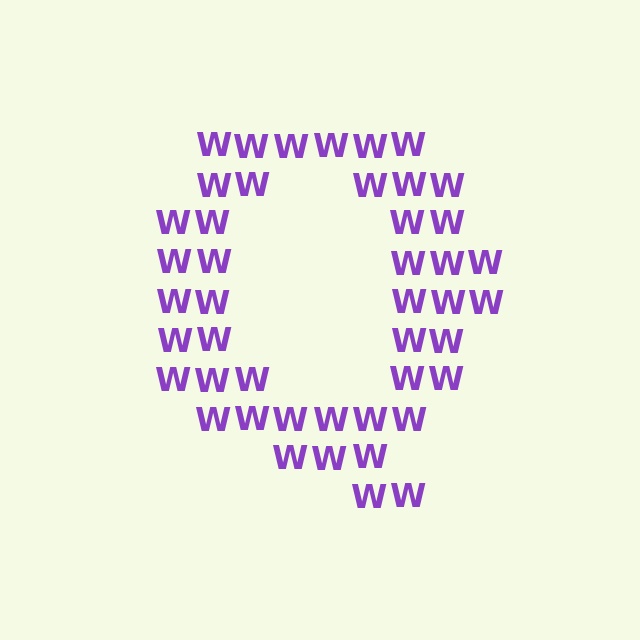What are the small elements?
The small elements are letter W's.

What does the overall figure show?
The overall figure shows the letter Q.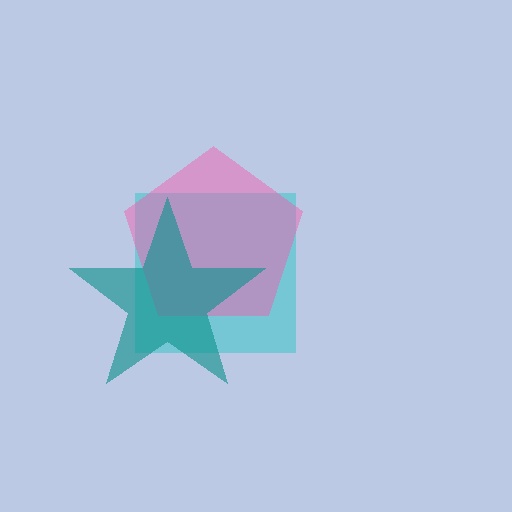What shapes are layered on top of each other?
The layered shapes are: a cyan square, a pink pentagon, a teal star.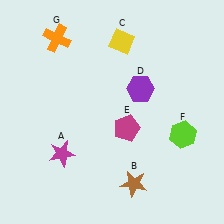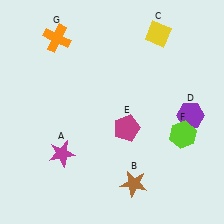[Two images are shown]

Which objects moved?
The objects that moved are: the yellow diamond (C), the purple hexagon (D).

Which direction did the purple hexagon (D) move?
The purple hexagon (D) moved right.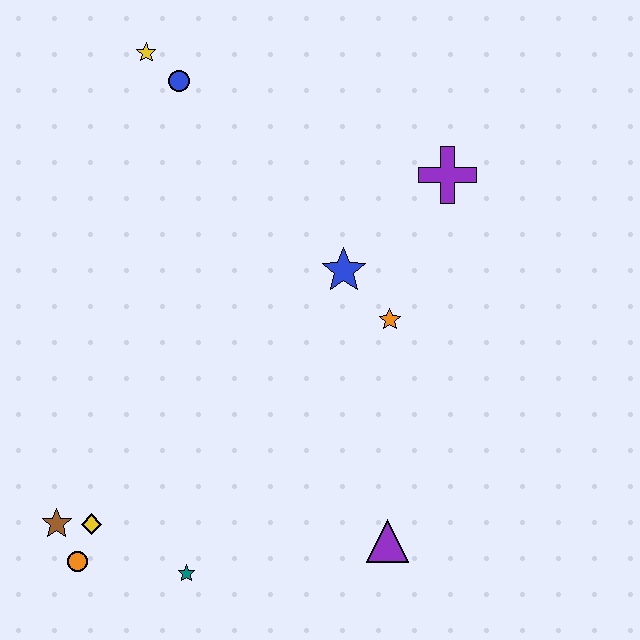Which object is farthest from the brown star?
The purple cross is farthest from the brown star.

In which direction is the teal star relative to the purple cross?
The teal star is below the purple cross.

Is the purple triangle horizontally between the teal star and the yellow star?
No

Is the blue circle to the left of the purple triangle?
Yes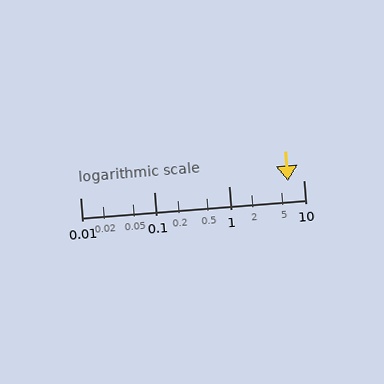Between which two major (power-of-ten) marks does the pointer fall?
The pointer is between 1 and 10.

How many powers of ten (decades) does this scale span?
The scale spans 3 decades, from 0.01 to 10.